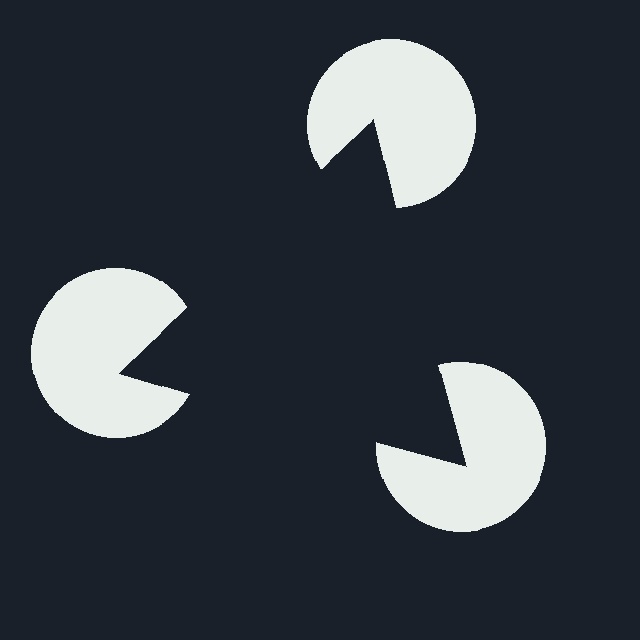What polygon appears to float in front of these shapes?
An illusory triangle — its edges are inferred from the aligned wedge cuts in the pac-man discs, not physically drawn.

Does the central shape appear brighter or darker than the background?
It typically appears slightly darker than the background, even though no actual brightness change is drawn.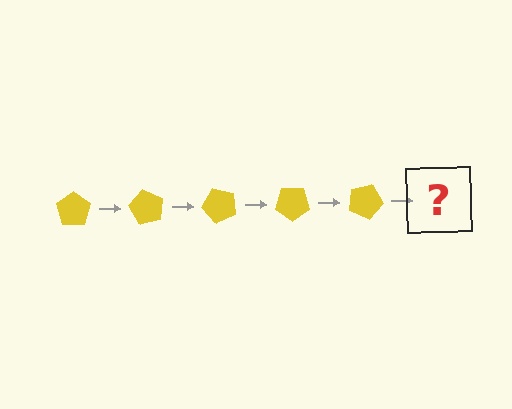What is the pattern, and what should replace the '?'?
The pattern is that the pentagon rotates 60 degrees each step. The '?' should be a yellow pentagon rotated 300 degrees.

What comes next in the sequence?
The next element should be a yellow pentagon rotated 300 degrees.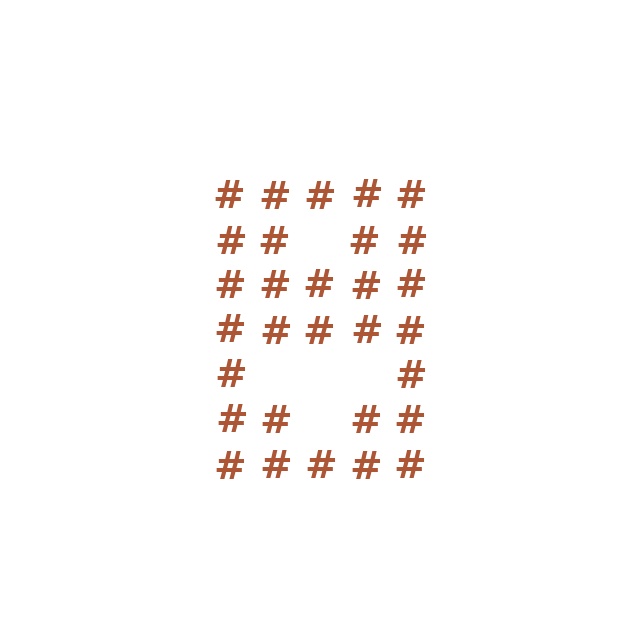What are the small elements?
The small elements are hash symbols.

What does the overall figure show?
The overall figure shows the digit 8.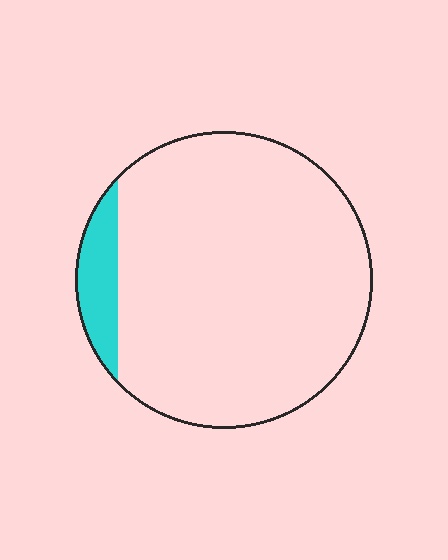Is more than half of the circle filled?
No.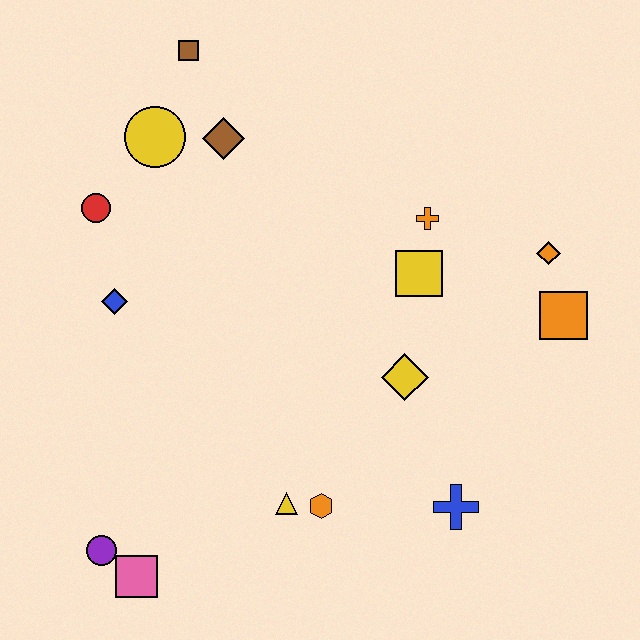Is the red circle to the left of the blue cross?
Yes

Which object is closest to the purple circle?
The pink square is closest to the purple circle.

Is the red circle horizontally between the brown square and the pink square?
No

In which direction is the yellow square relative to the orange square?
The yellow square is to the left of the orange square.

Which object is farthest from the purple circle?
The orange diamond is farthest from the purple circle.